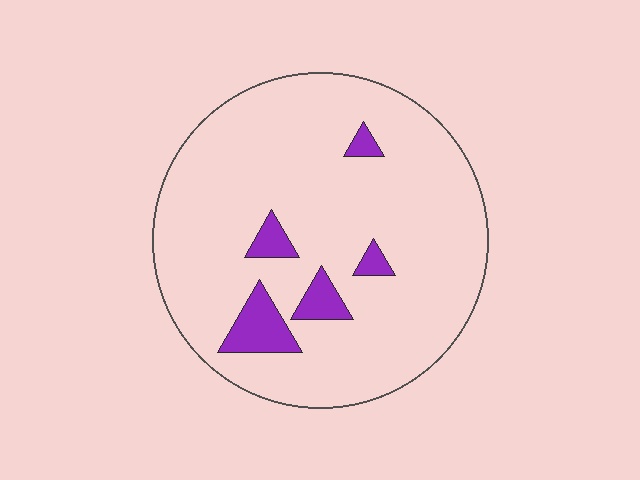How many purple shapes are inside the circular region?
5.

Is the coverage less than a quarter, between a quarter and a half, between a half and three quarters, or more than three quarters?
Less than a quarter.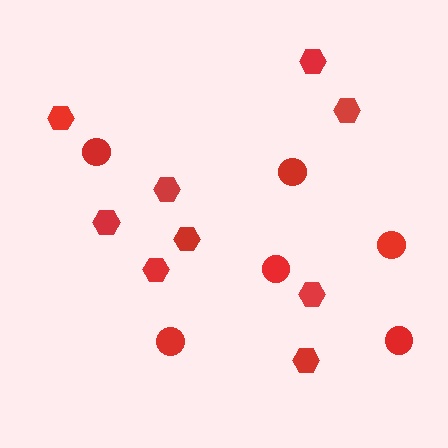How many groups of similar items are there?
There are 2 groups: one group of hexagons (9) and one group of circles (6).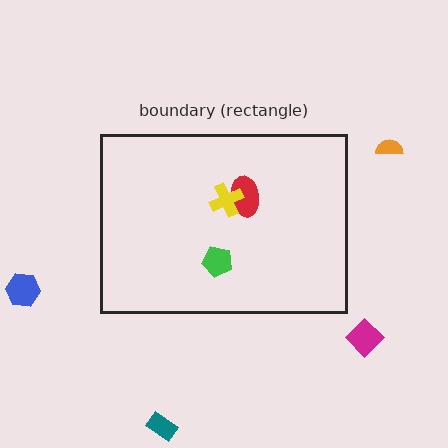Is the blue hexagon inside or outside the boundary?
Outside.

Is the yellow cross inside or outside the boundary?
Inside.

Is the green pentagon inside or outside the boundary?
Inside.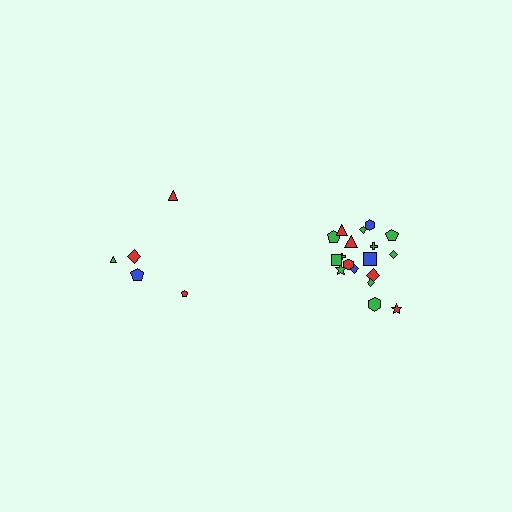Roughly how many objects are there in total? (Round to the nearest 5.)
Roughly 25 objects in total.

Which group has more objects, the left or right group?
The right group.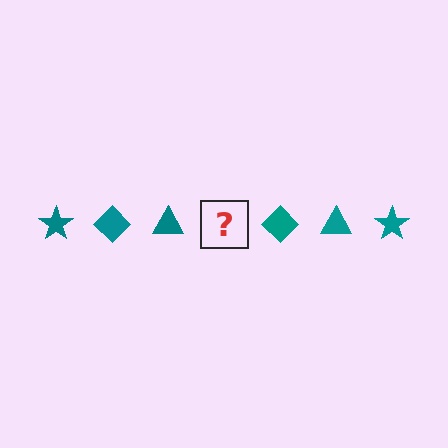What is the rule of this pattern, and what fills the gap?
The rule is that the pattern cycles through star, diamond, triangle shapes in teal. The gap should be filled with a teal star.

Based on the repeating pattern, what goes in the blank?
The blank should be a teal star.